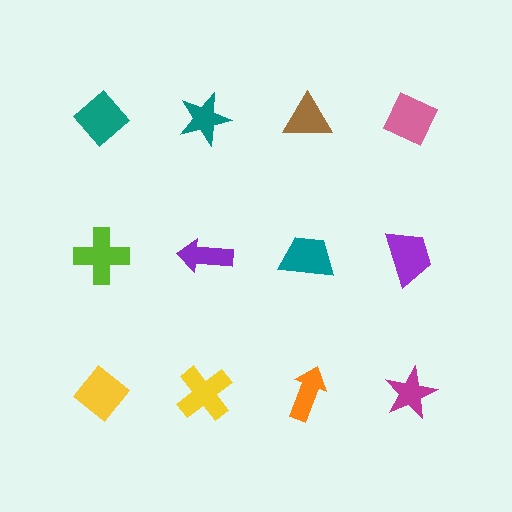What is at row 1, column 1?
A teal diamond.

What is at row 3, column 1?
A yellow diamond.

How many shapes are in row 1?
4 shapes.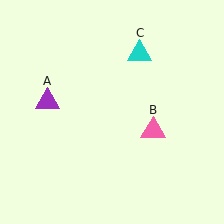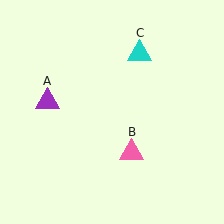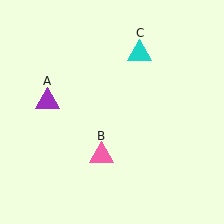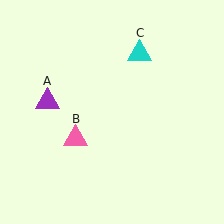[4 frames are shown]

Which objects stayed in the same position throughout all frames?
Purple triangle (object A) and cyan triangle (object C) remained stationary.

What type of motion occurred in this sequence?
The pink triangle (object B) rotated clockwise around the center of the scene.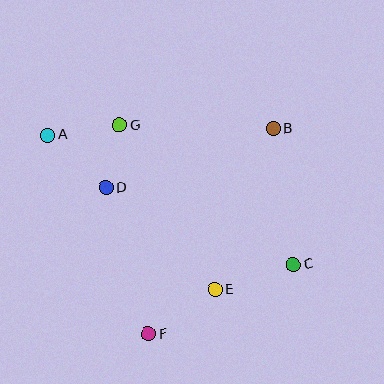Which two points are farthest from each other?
Points A and C are farthest from each other.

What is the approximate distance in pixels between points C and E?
The distance between C and E is approximately 83 pixels.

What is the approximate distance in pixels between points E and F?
The distance between E and F is approximately 80 pixels.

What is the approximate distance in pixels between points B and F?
The distance between B and F is approximately 240 pixels.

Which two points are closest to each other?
Points D and G are closest to each other.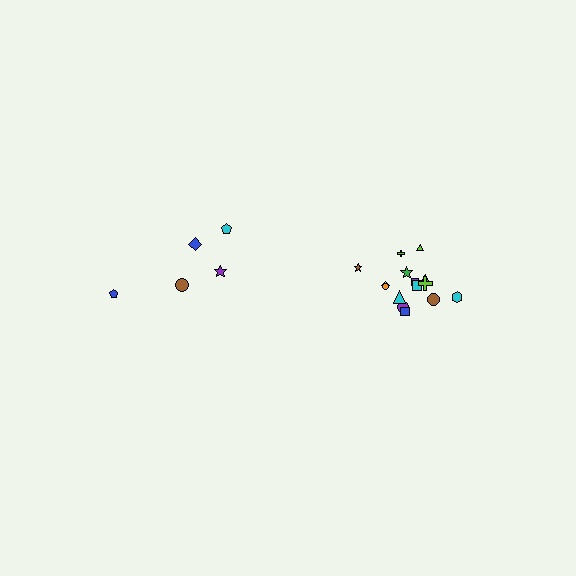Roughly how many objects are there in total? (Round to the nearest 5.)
Roughly 20 objects in total.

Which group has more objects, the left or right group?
The right group.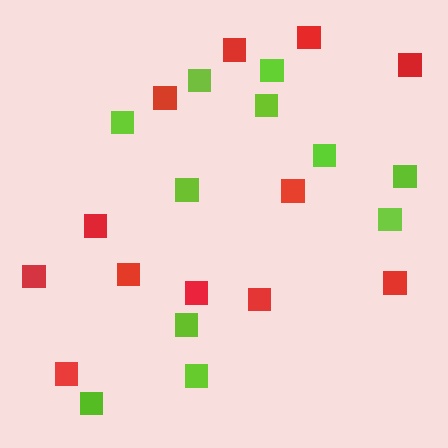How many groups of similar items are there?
There are 2 groups: one group of red squares (12) and one group of lime squares (11).